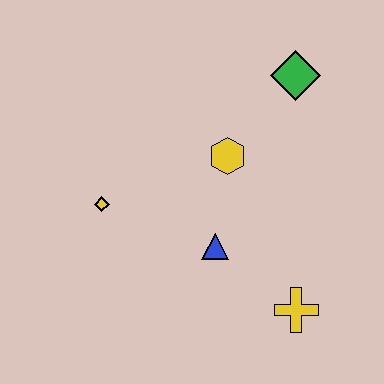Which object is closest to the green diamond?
The yellow hexagon is closest to the green diamond.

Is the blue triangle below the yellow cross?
No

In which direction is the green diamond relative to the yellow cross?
The green diamond is above the yellow cross.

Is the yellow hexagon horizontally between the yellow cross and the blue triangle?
Yes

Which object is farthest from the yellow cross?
The green diamond is farthest from the yellow cross.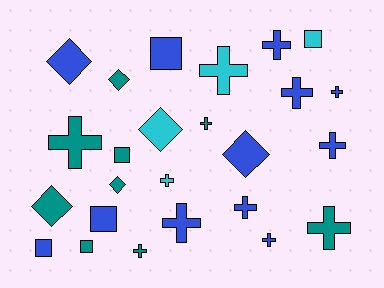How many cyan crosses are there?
There are 2 cyan crosses.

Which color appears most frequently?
Blue, with 12 objects.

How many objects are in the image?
There are 25 objects.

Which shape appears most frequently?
Cross, with 13 objects.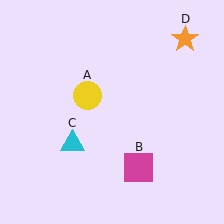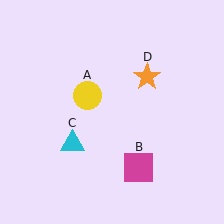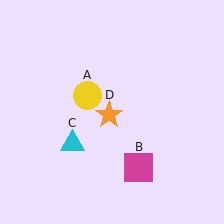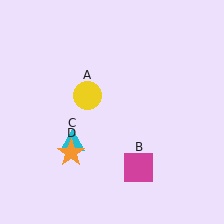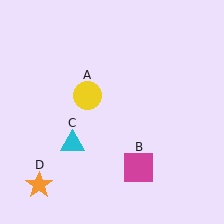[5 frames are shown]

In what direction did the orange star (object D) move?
The orange star (object D) moved down and to the left.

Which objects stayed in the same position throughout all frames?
Yellow circle (object A) and magenta square (object B) and cyan triangle (object C) remained stationary.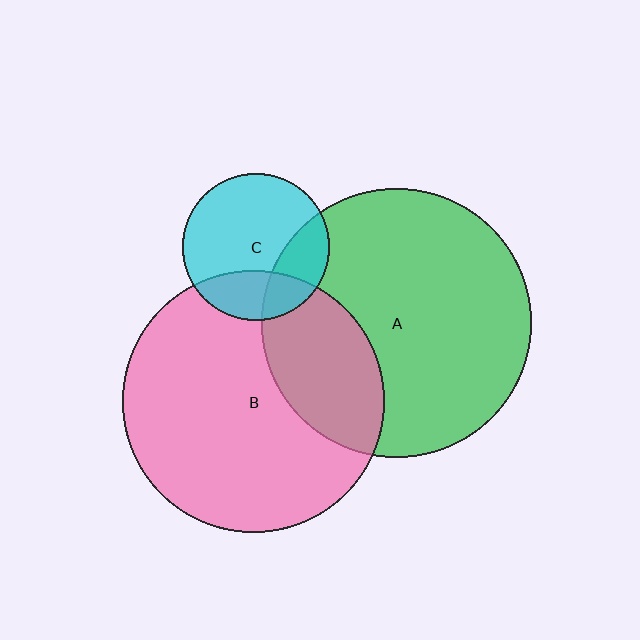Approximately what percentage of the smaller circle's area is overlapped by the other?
Approximately 25%.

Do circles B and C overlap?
Yes.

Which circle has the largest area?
Circle A (green).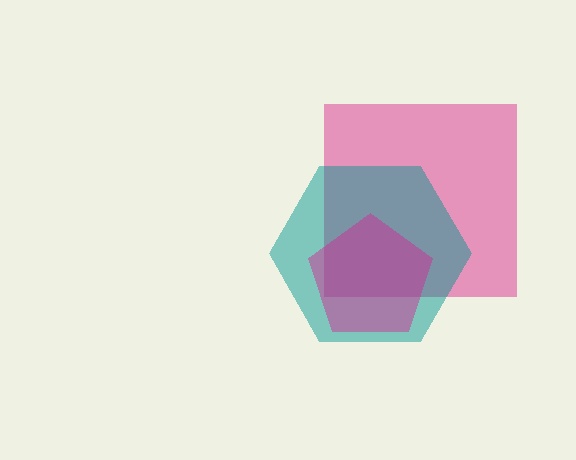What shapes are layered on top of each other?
The layered shapes are: a pink square, a teal hexagon, a magenta pentagon.